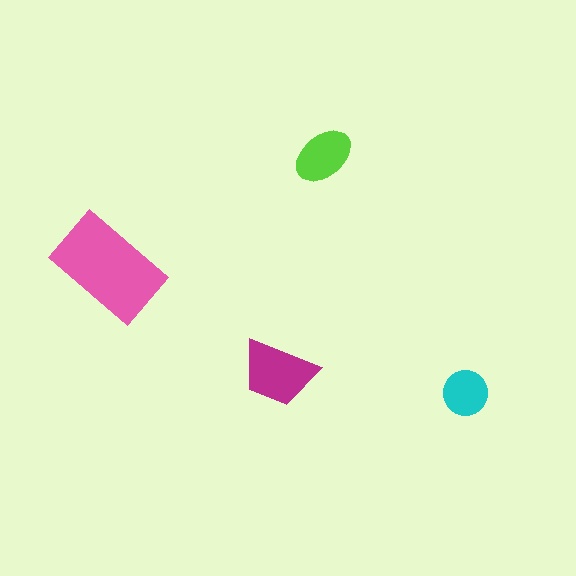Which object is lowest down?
The cyan circle is bottommost.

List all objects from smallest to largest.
The cyan circle, the lime ellipse, the magenta trapezoid, the pink rectangle.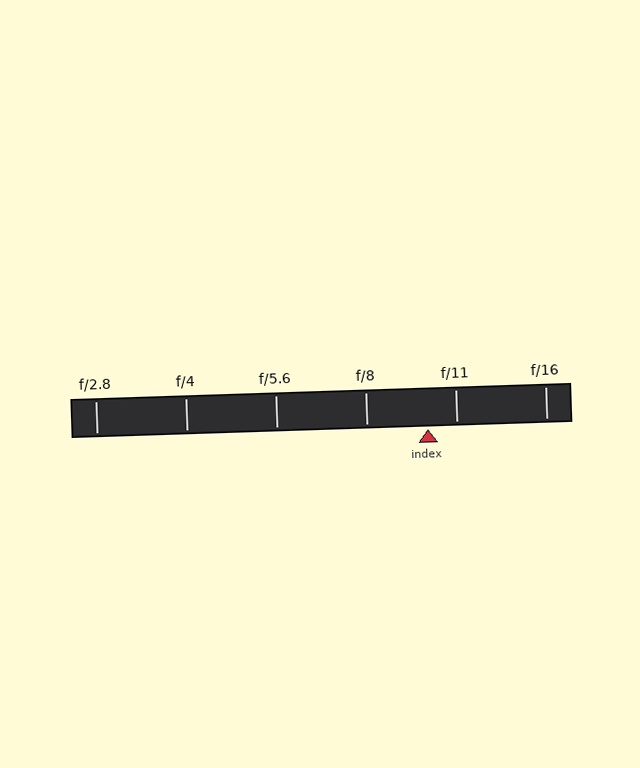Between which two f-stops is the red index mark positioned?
The index mark is between f/8 and f/11.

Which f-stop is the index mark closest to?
The index mark is closest to f/11.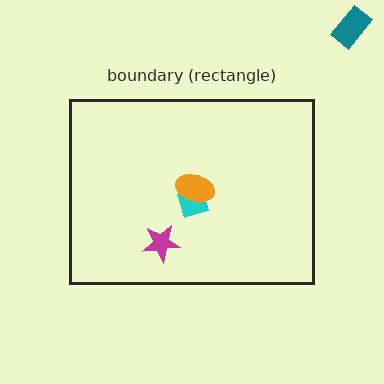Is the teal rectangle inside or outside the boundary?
Outside.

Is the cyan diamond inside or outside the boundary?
Inside.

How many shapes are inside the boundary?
3 inside, 1 outside.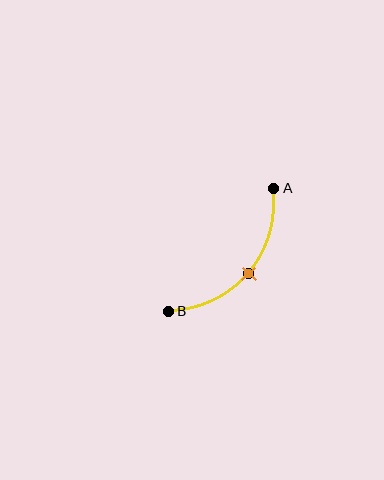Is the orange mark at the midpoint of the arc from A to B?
Yes. The orange mark lies on the arc at equal arc-length from both A and B — it is the arc midpoint.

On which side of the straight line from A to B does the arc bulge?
The arc bulges below and to the right of the straight line connecting A and B.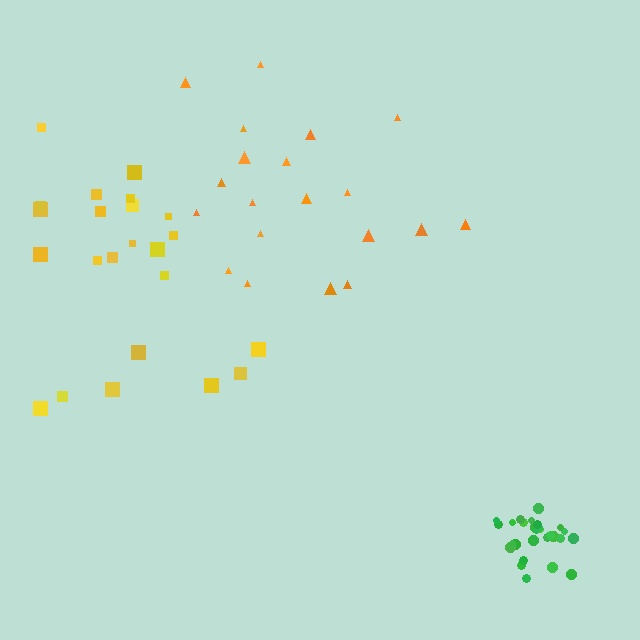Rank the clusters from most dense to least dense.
green, yellow, orange.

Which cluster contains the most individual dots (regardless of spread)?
Green (28).